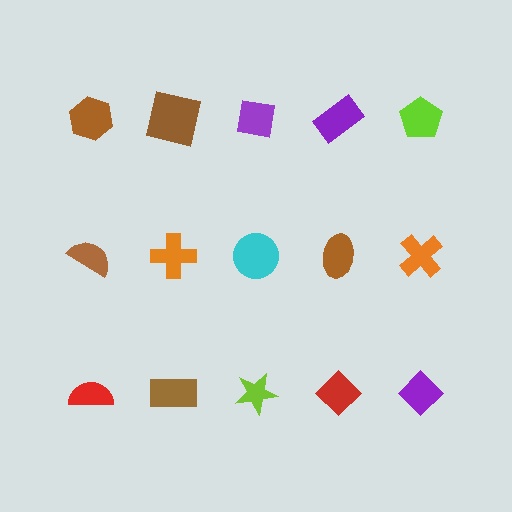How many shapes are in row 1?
5 shapes.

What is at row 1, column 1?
A brown hexagon.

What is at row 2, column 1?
A brown semicircle.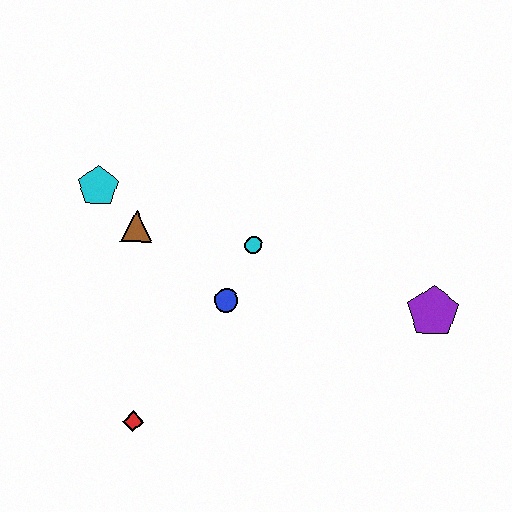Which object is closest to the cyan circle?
The blue circle is closest to the cyan circle.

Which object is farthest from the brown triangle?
The purple pentagon is farthest from the brown triangle.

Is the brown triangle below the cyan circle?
No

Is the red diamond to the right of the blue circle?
No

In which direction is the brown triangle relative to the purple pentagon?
The brown triangle is to the left of the purple pentagon.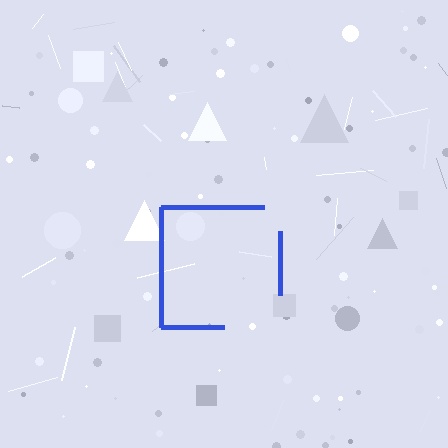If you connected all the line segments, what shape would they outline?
They would outline a square.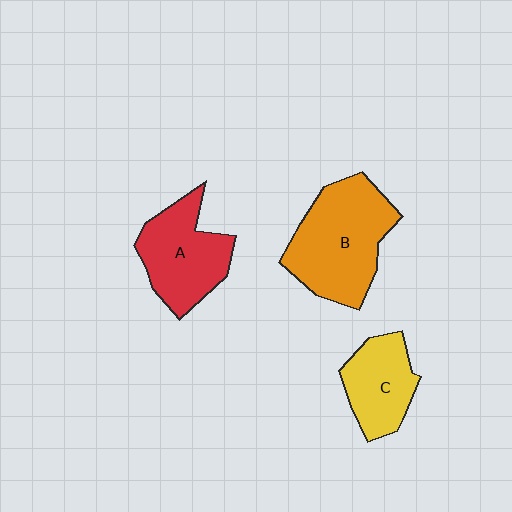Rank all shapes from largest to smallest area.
From largest to smallest: B (orange), A (red), C (yellow).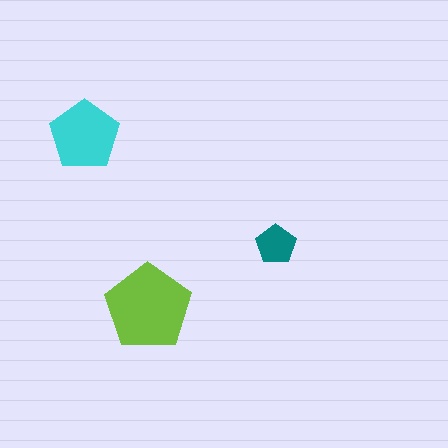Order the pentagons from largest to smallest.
the lime one, the cyan one, the teal one.